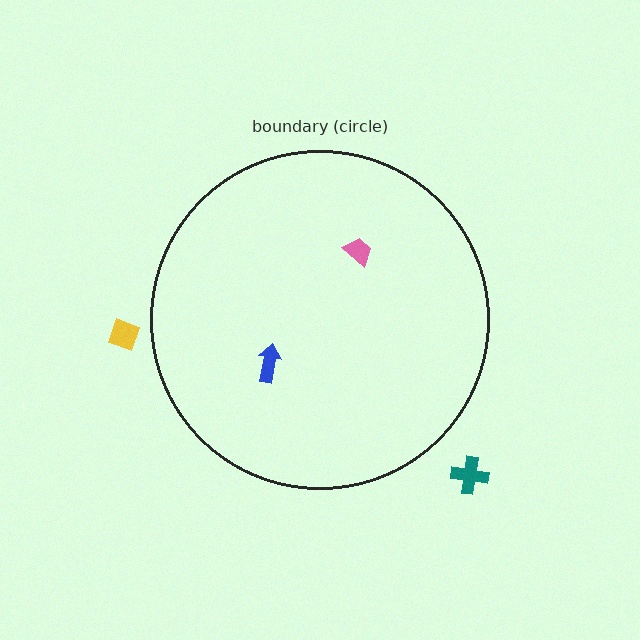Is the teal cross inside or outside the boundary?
Outside.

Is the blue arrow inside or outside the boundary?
Inside.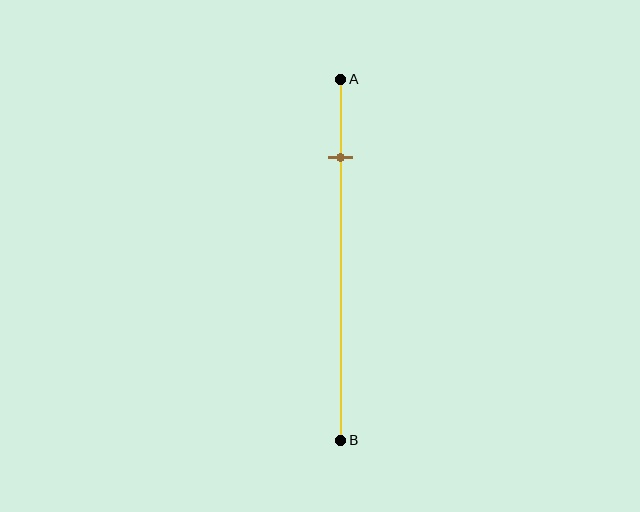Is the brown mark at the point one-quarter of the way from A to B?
No, the mark is at about 20% from A, not at the 25% one-quarter point.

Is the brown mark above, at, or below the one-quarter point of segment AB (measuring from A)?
The brown mark is above the one-quarter point of segment AB.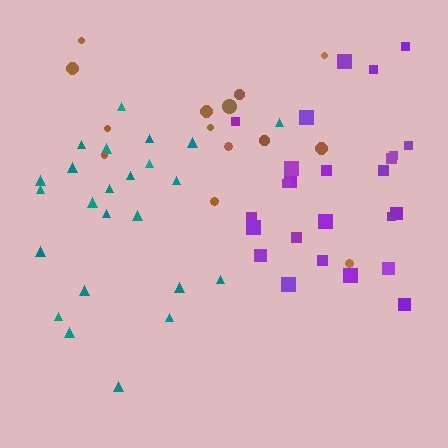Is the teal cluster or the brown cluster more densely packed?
Teal.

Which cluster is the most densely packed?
Purple.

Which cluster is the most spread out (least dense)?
Brown.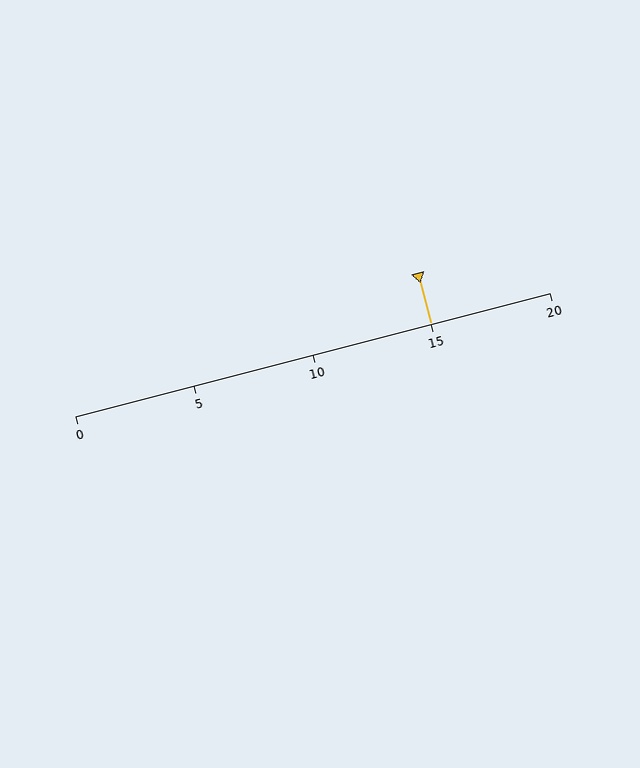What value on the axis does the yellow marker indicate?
The marker indicates approximately 15.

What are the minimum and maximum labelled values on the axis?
The axis runs from 0 to 20.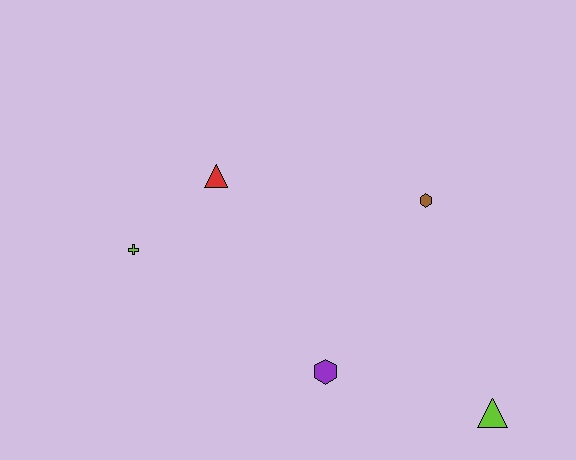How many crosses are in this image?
There is 1 cross.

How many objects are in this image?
There are 5 objects.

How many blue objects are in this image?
There are no blue objects.